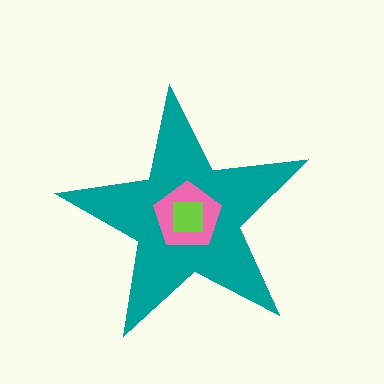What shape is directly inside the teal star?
The pink pentagon.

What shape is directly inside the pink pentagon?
The lime square.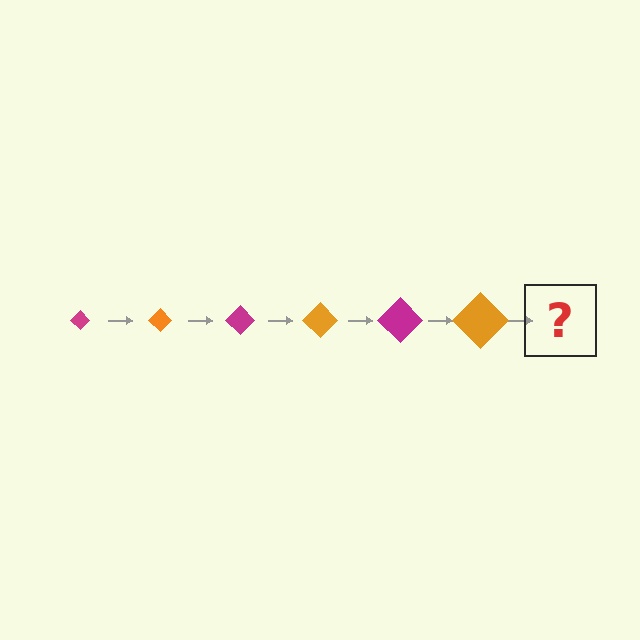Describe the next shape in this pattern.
It should be a magenta diamond, larger than the previous one.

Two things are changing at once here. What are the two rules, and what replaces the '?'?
The two rules are that the diamond grows larger each step and the color cycles through magenta and orange. The '?' should be a magenta diamond, larger than the previous one.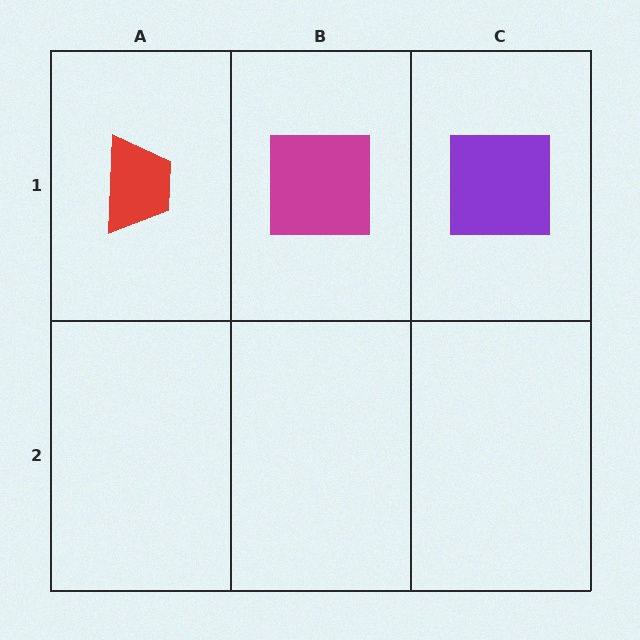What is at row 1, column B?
A magenta square.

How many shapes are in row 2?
0 shapes.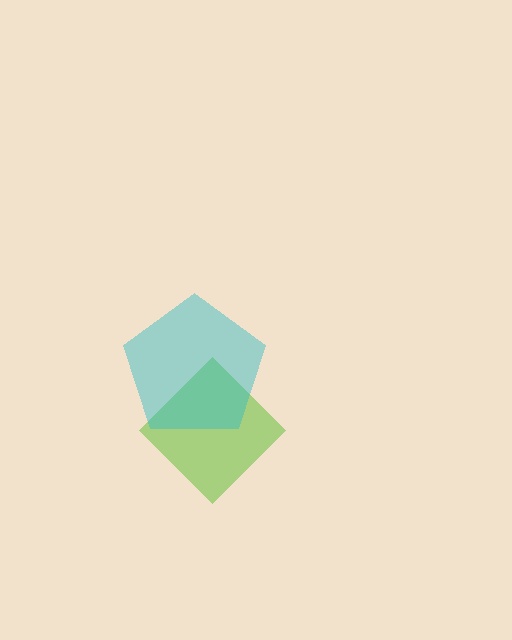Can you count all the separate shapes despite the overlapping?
Yes, there are 2 separate shapes.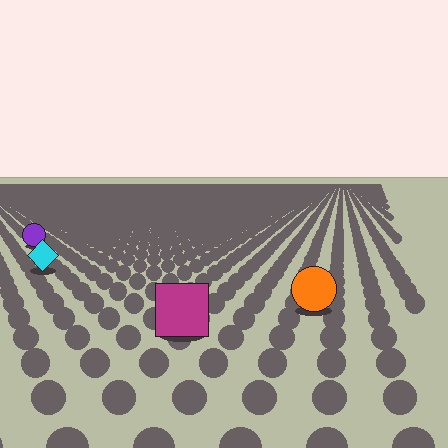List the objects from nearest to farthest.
From nearest to farthest: the magenta square, the orange circle, the cyan diamond, the purple circle.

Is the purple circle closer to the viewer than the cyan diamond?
No. The cyan diamond is closer — you can tell from the texture gradient: the ground texture is coarser near it.